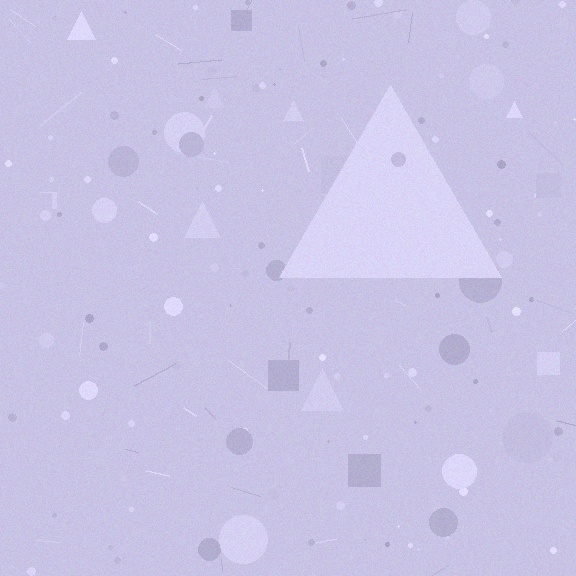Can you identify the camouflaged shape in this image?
The camouflaged shape is a triangle.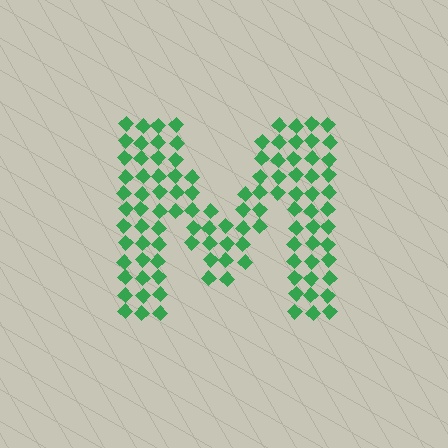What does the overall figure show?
The overall figure shows the letter M.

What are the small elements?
The small elements are diamonds.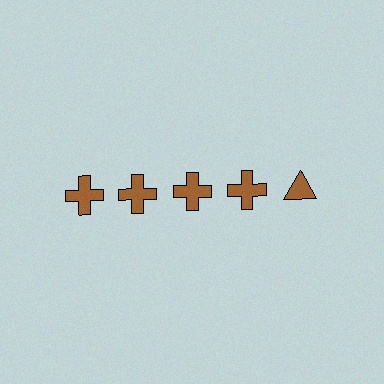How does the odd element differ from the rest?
It has a different shape: triangle instead of cross.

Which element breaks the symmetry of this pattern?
The brown triangle in the top row, rightmost column breaks the symmetry. All other shapes are brown crosses.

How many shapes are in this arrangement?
There are 5 shapes arranged in a grid pattern.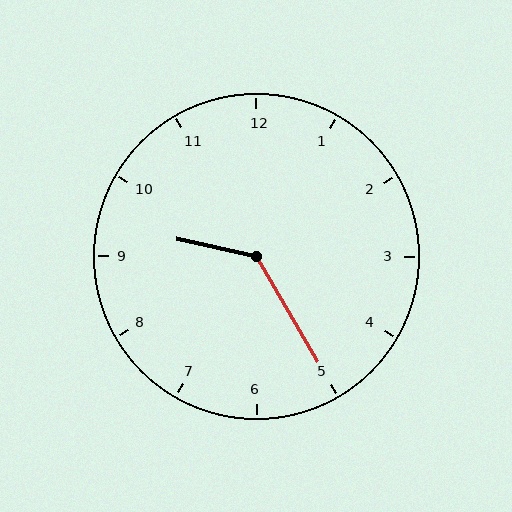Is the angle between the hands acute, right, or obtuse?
It is obtuse.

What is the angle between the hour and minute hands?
Approximately 132 degrees.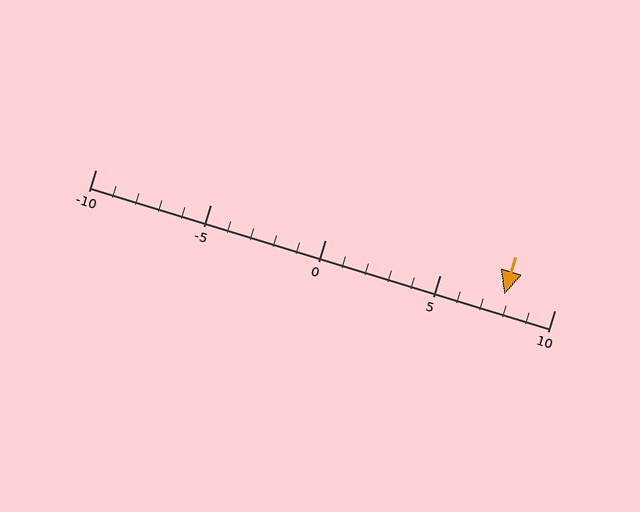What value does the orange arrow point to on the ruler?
The orange arrow points to approximately 8.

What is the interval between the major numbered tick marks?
The major tick marks are spaced 5 units apart.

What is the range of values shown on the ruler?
The ruler shows values from -10 to 10.